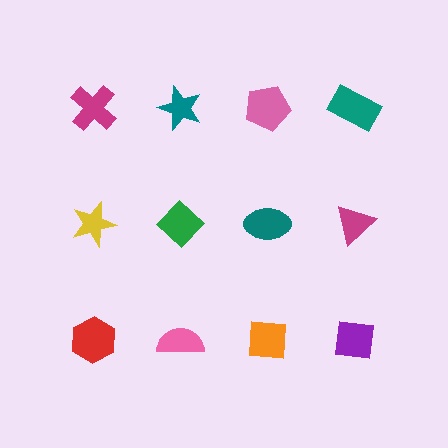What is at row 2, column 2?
A green diamond.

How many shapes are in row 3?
4 shapes.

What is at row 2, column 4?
A magenta triangle.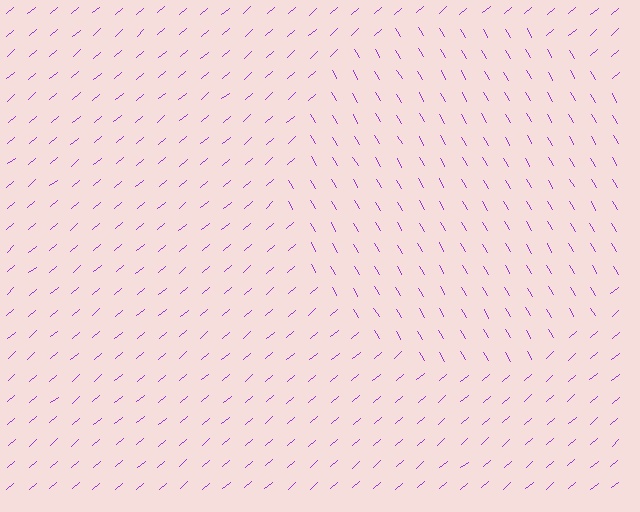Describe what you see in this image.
The image is filled with small purple line segments. A circle region in the image has lines oriented differently from the surrounding lines, creating a visible texture boundary.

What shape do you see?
I see a circle.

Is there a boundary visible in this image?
Yes, there is a texture boundary formed by a change in line orientation.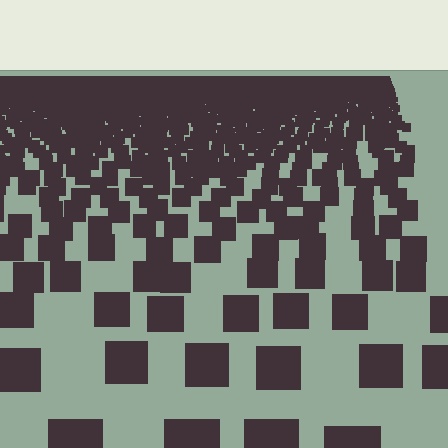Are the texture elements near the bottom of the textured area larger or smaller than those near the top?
Larger. Near the bottom, elements are closer to the viewer and appear at a bigger on-screen size.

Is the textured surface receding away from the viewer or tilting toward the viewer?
The surface is receding away from the viewer. Texture elements get smaller and denser toward the top.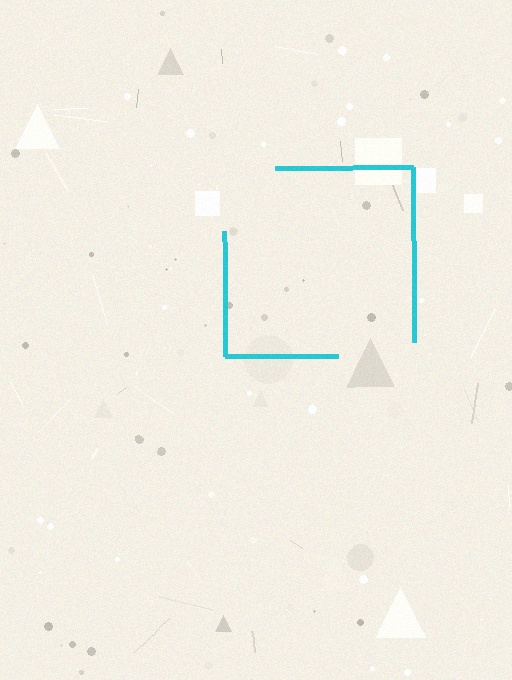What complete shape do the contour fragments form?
The contour fragments form a square.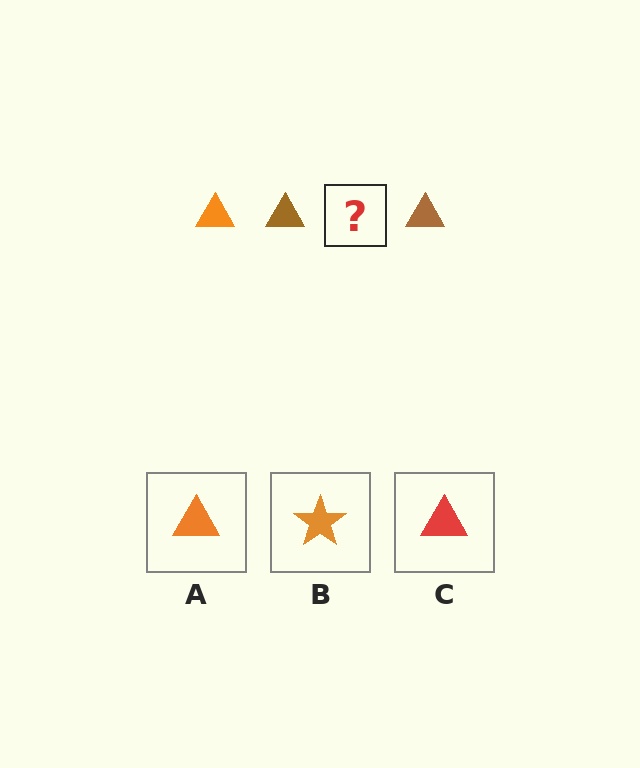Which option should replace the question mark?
Option A.